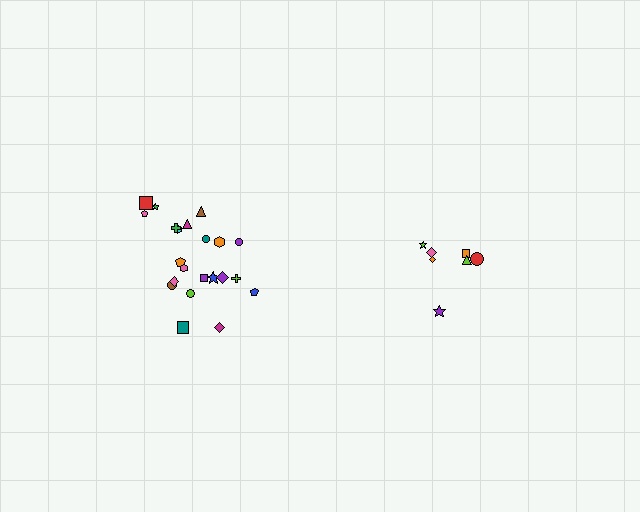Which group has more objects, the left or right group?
The left group.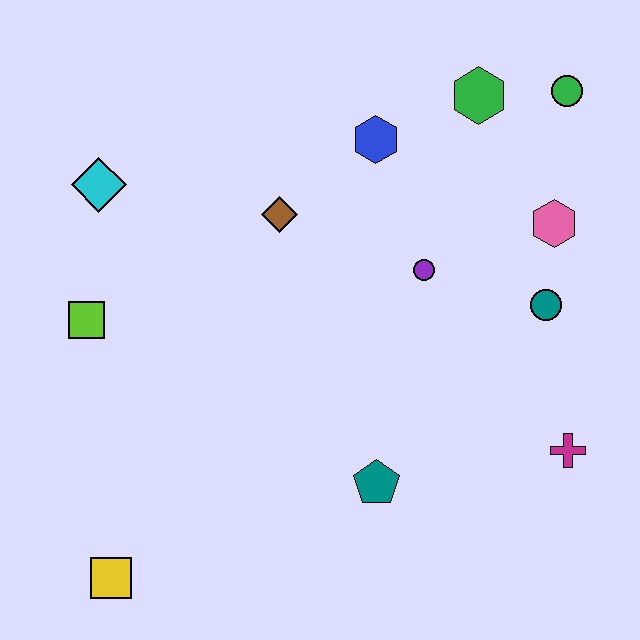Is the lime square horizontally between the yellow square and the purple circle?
No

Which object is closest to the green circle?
The green hexagon is closest to the green circle.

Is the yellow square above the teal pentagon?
No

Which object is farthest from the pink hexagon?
The yellow square is farthest from the pink hexagon.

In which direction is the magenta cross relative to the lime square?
The magenta cross is to the right of the lime square.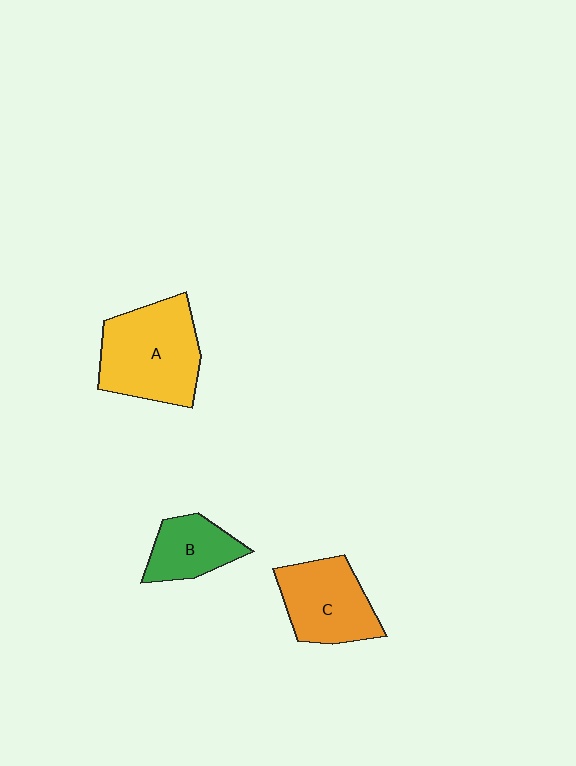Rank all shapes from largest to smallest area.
From largest to smallest: A (yellow), C (orange), B (green).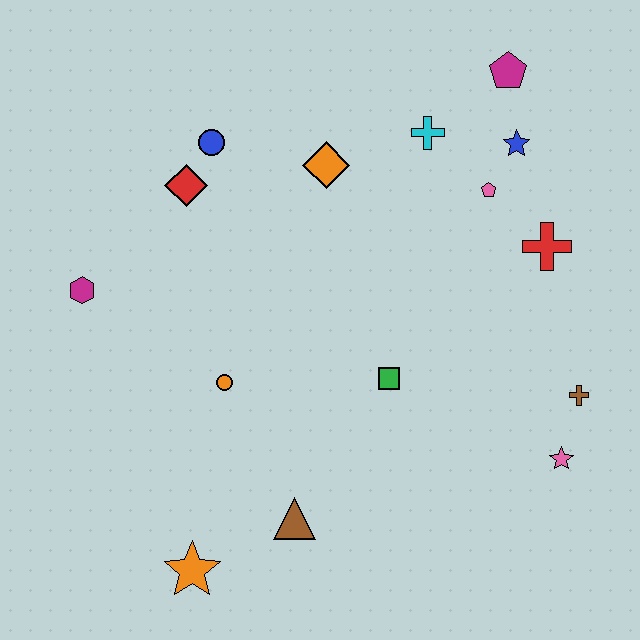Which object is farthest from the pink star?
The magenta hexagon is farthest from the pink star.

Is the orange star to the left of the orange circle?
Yes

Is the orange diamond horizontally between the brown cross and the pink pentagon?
No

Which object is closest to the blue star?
The pink pentagon is closest to the blue star.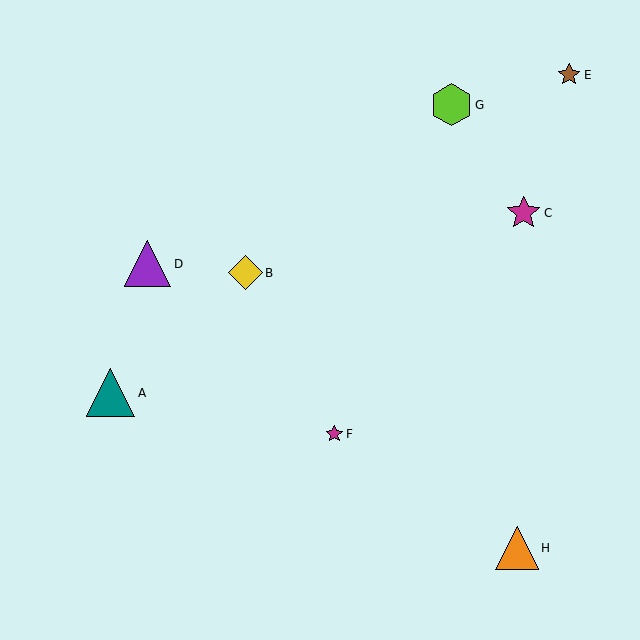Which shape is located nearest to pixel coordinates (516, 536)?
The orange triangle (labeled H) at (517, 548) is nearest to that location.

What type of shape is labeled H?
Shape H is an orange triangle.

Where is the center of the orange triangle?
The center of the orange triangle is at (517, 548).